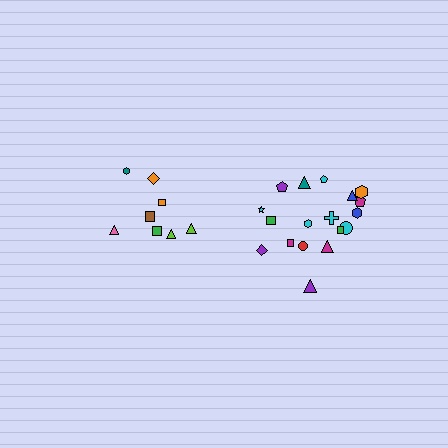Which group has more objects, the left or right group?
The right group.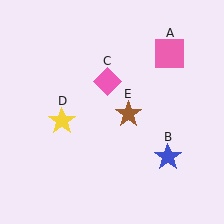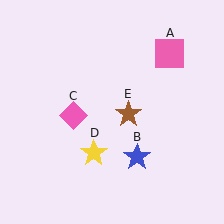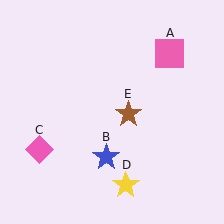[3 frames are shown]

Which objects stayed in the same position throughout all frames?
Pink square (object A) and brown star (object E) remained stationary.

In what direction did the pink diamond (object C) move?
The pink diamond (object C) moved down and to the left.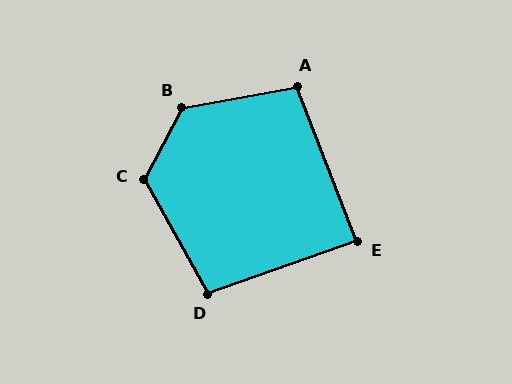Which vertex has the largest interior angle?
B, at approximately 127 degrees.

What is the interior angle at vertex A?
Approximately 101 degrees (obtuse).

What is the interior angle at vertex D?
Approximately 100 degrees (obtuse).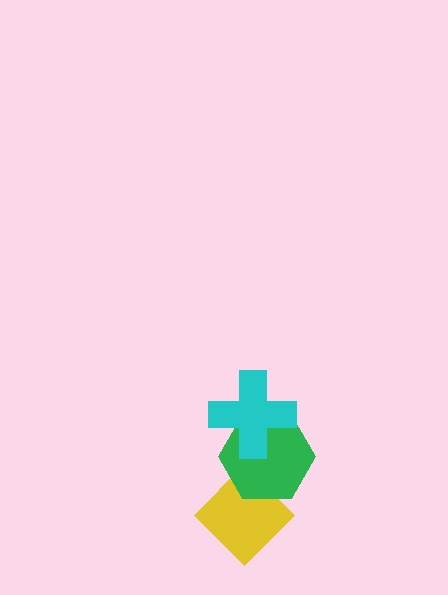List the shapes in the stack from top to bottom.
From top to bottom: the cyan cross, the green hexagon, the yellow diamond.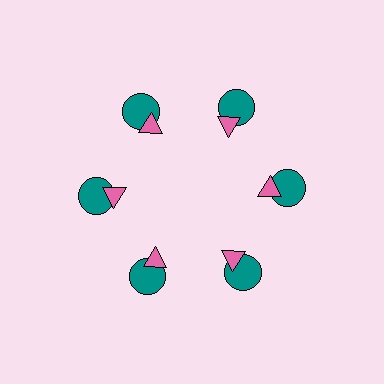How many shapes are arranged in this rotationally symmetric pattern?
There are 12 shapes, arranged in 6 groups of 2.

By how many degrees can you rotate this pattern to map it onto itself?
The pattern maps onto itself every 60 degrees of rotation.